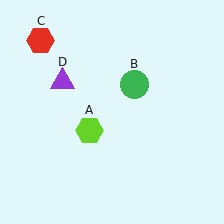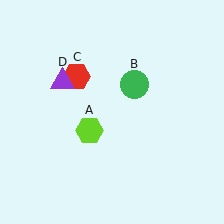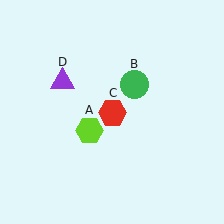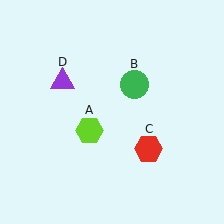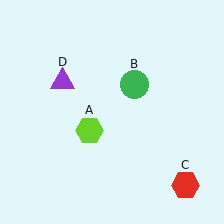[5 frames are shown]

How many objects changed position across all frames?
1 object changed position: red hexagon (object C).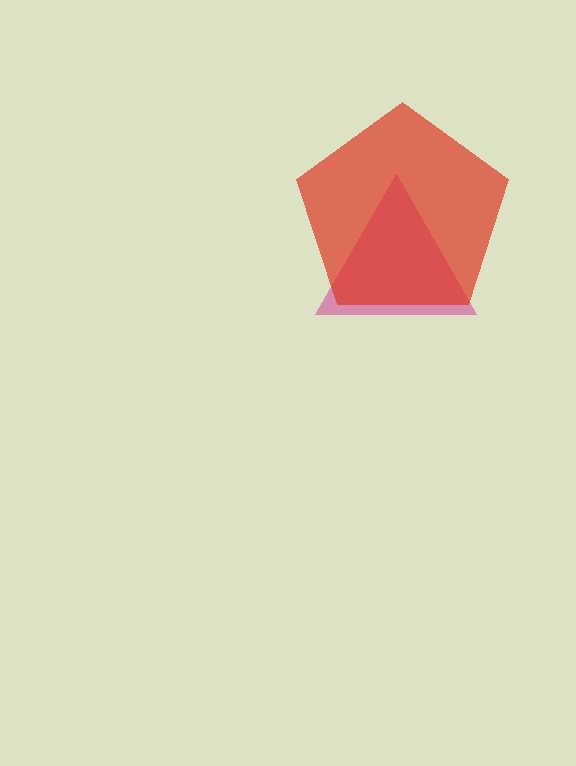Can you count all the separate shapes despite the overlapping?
Yes, there are 2 separate shapes.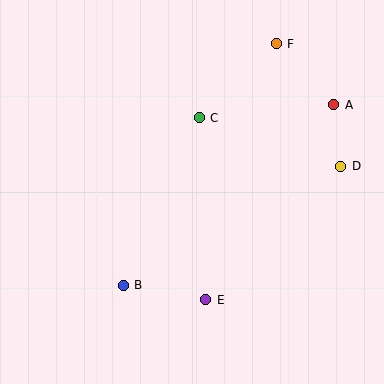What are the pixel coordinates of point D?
Point D is at (341, 166).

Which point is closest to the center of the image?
Point C at (199, 118) is closest to the center.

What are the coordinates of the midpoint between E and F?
The midpoint between E and F is at (241, 172).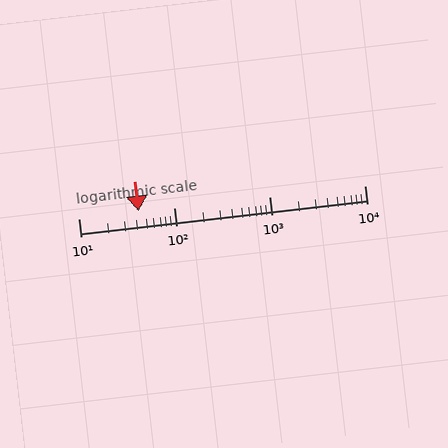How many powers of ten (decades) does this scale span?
The scale spans 3 decades, from 10 to 10000.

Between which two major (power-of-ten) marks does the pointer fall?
The pointer is between 10 and 100.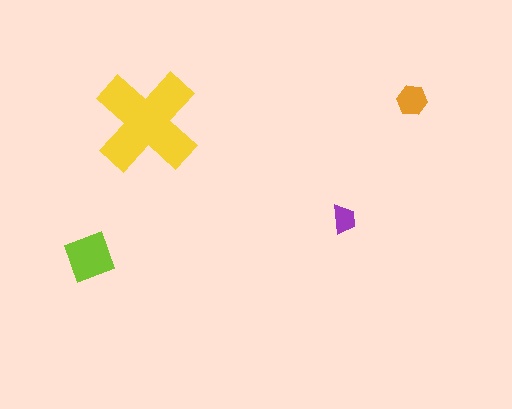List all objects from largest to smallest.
The yellow cross, the lime square, the orange hexagon, the purple trapezoid.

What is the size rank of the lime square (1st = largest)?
2nd.